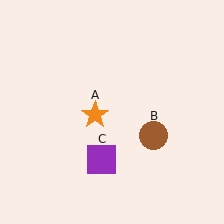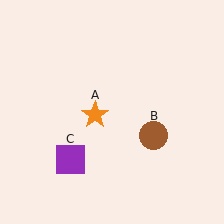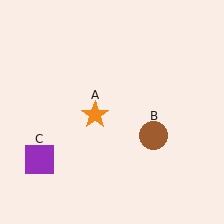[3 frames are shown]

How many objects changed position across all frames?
1 object changed position: purple square (object C).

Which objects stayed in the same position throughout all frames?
Orange star (object A) and brown circle (object B) remained stationary.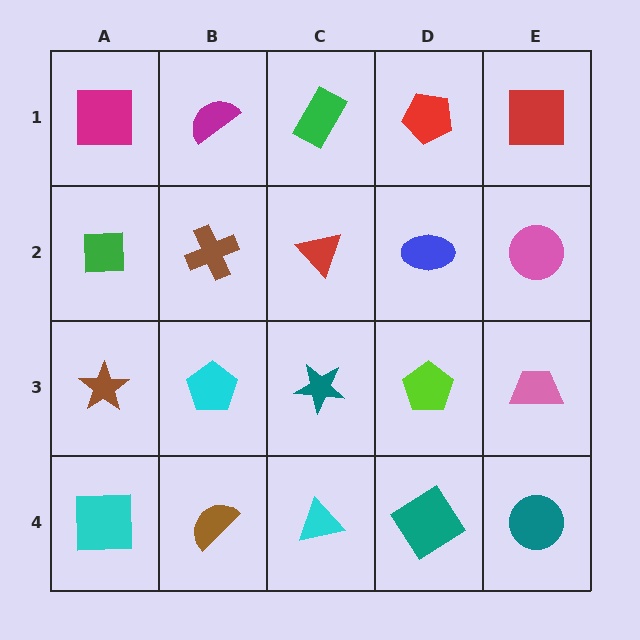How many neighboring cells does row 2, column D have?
4.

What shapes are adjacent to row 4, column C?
A teal star (row 3, column C), a brown semicircle (row 4, column B), a teal diamond (row 4, column D).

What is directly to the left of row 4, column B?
A cyan square.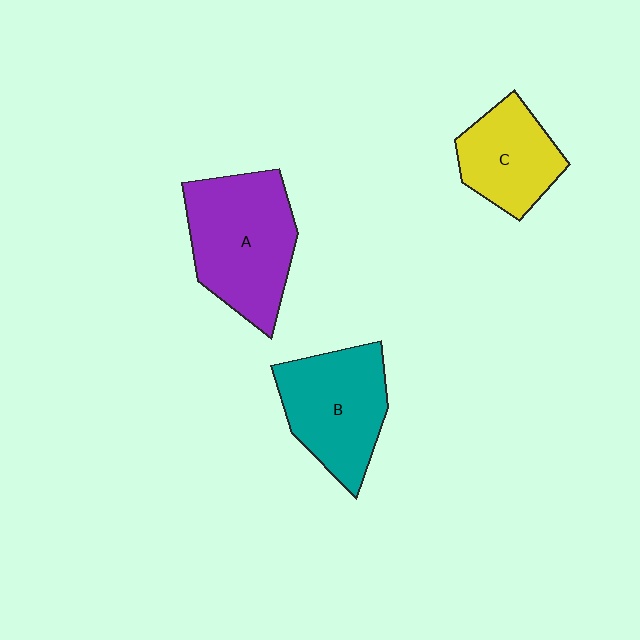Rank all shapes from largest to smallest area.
From largest to smallest: A (purple), B (teal), C (yellow).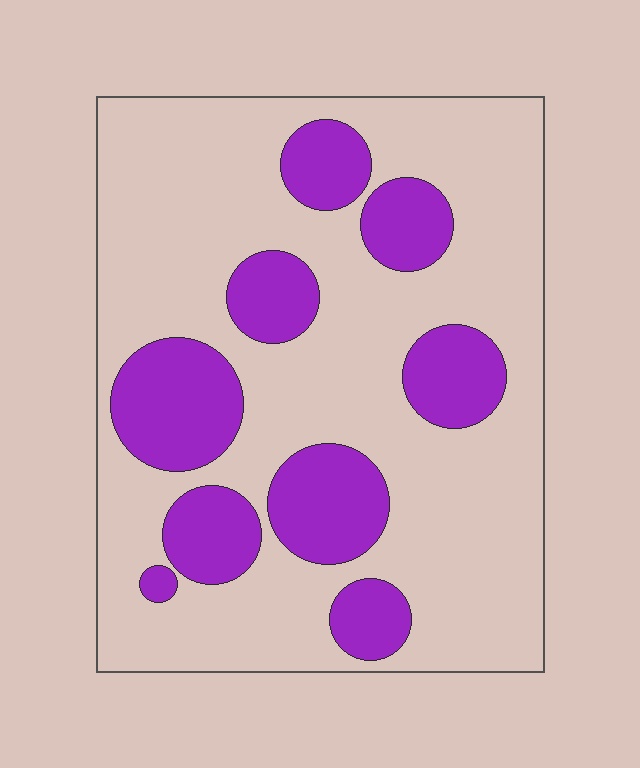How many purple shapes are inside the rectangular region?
9.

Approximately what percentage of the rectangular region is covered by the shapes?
Approximately 25%.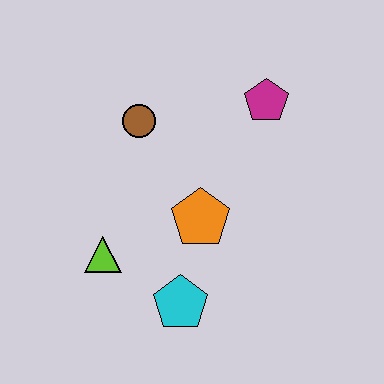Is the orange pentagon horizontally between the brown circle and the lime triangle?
No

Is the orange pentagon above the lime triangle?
Yes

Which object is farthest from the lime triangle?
The magenta pentagon is farthest from the lime triangle.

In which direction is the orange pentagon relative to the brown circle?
The orange pentagon is below the brown circle.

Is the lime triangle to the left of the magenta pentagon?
Yes